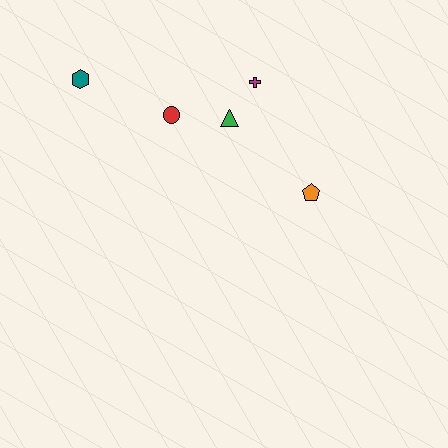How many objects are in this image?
There are 5 objects.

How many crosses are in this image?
There is 1 cross.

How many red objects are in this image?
There is 1 red object.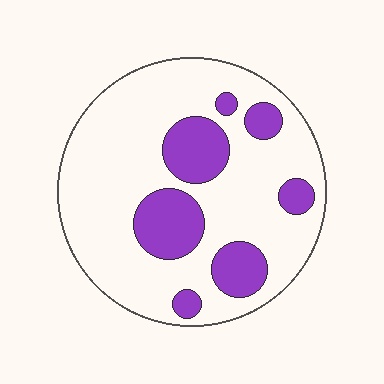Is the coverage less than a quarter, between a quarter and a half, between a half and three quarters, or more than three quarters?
Less than a quarter.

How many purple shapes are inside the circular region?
7.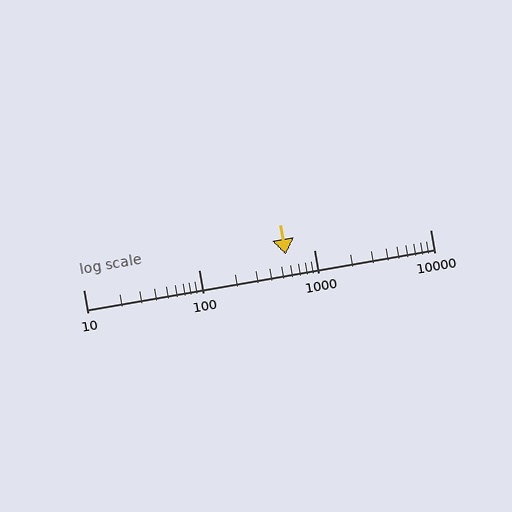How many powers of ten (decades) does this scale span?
The scale spans 3 decades, from 10 to 10000.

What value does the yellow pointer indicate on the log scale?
The pointer indicates approximately 560.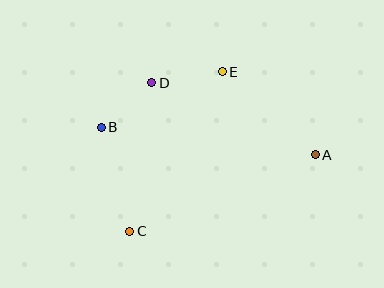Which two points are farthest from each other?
Points A and B are farthest from each other.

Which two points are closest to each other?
Points B and D are closest to each other.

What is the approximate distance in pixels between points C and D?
The distance between C and D is approximately 150 pixels.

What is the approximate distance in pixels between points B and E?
The distance between B and E is approximately 133 pixels.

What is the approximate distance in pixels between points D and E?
The distance between D and E is approximately 71 pixels.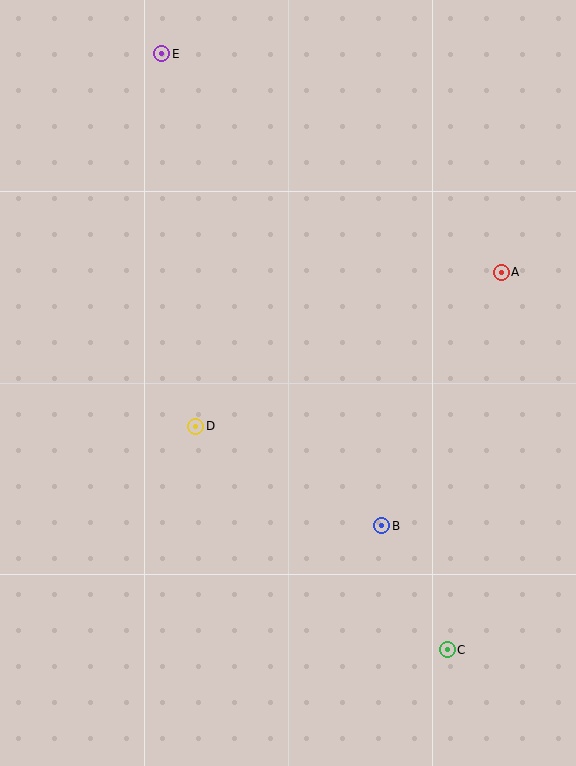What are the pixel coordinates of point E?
Point E is at (162, 54).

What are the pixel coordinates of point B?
Point B is at (382, 526).